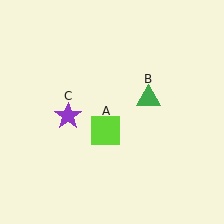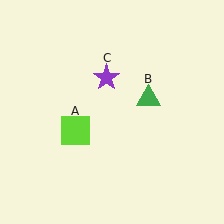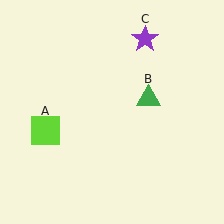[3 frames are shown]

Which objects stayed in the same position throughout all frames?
Green triangle (object B) remained stationary.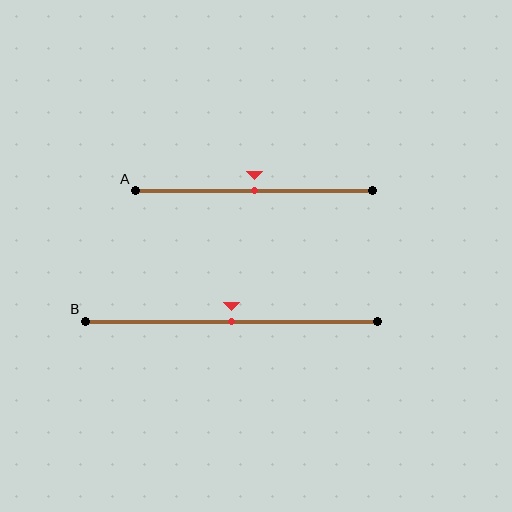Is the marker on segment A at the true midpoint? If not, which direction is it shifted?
Yes, the marker on segment A is at the true midpoint.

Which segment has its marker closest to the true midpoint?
Segment A has its marker closest to the true midpoint.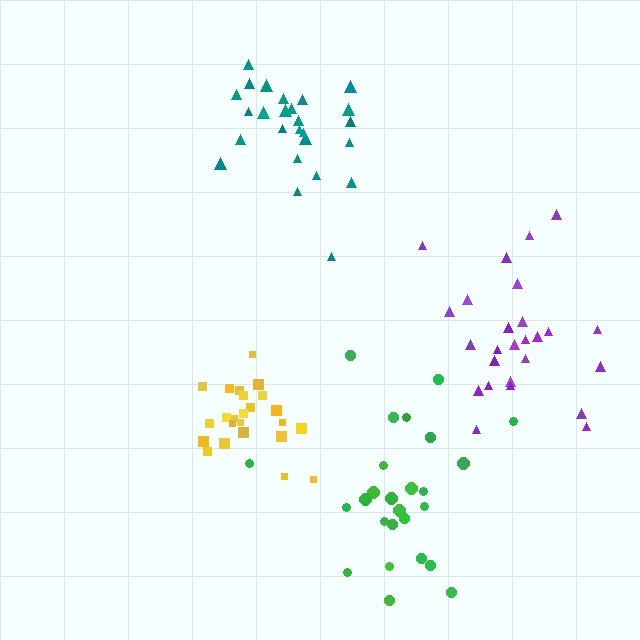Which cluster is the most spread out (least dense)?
Green.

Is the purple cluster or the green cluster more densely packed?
Purple.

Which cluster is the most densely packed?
Yellow.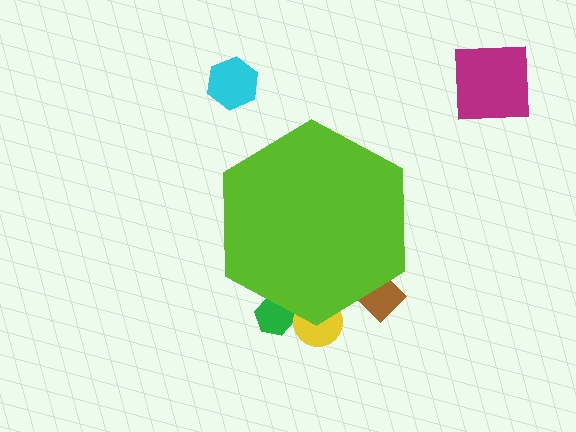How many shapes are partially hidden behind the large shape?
3 shapes are partially hidden.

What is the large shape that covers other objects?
A lime hexagon.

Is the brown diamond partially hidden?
Yes, the brown diamond is partially hidden behind the lime hexagon.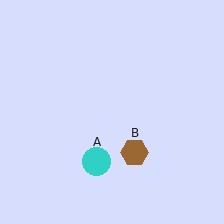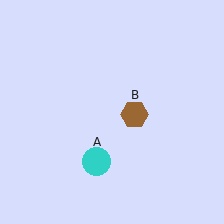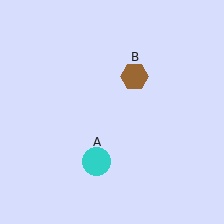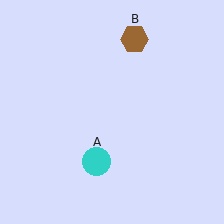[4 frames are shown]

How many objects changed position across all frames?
1 object changed position: brown hexagon (object B).